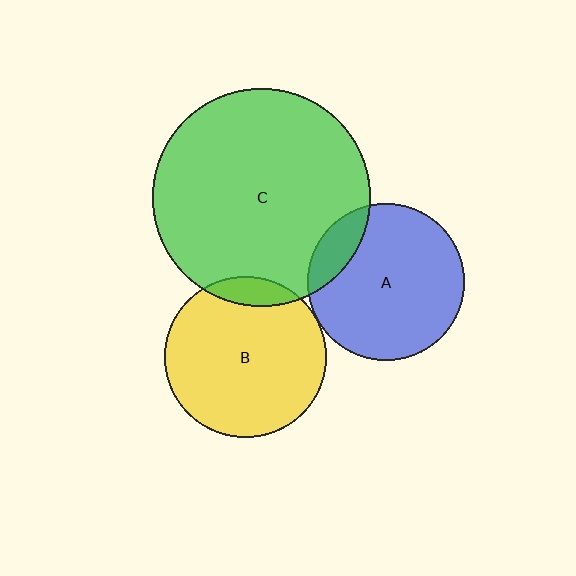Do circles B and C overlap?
Yes.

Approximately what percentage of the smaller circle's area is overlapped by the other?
Approximately 10%.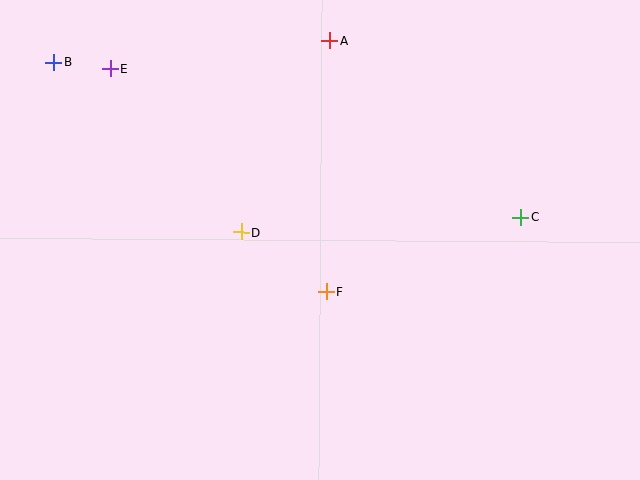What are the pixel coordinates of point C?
Point C is at (521, 217).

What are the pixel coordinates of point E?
Point E is at (111, 68).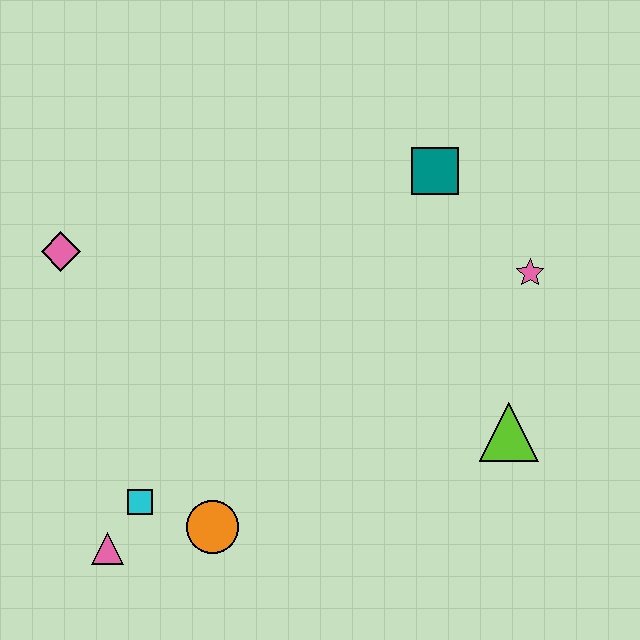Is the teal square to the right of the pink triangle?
Yes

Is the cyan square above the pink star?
No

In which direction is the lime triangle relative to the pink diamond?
The lime triangle is to the right of the pink diamond.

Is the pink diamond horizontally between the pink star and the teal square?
No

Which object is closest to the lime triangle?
The pink star is closest to the lime triangle.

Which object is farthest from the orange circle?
The teal square is farthest from the orange circle.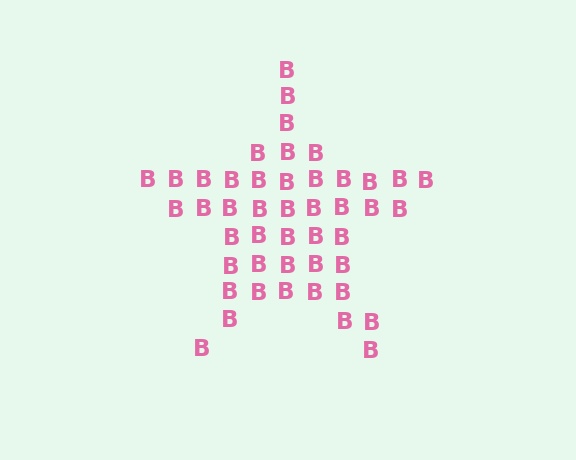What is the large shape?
The large shape is a star.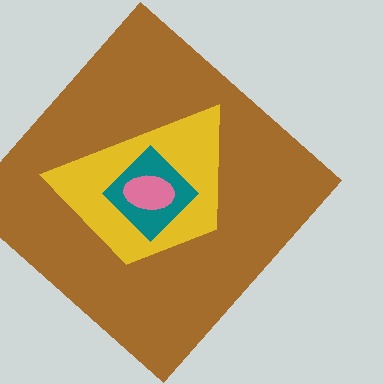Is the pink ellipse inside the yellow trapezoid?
Yes.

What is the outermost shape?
The brown diamond.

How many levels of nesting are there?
4.